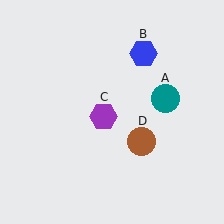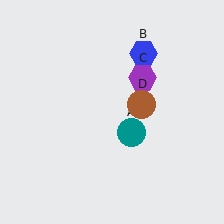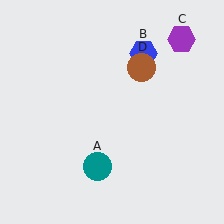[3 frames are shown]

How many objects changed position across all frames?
3 objects changed position: teal circle (object A), purple hexagon (object C), brown circle (object D).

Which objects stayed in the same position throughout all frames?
Blue hexagon (object B) remained stationary.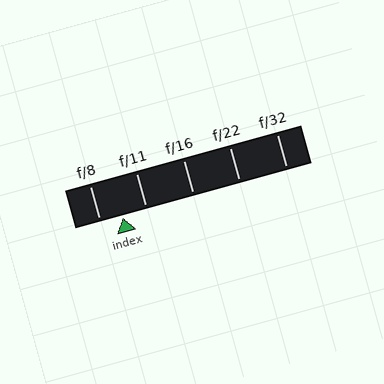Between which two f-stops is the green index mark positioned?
The index mark is between f/8 and f/11.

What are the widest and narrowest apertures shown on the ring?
The widest aperture shown is f/8 and the narrowest is f/32.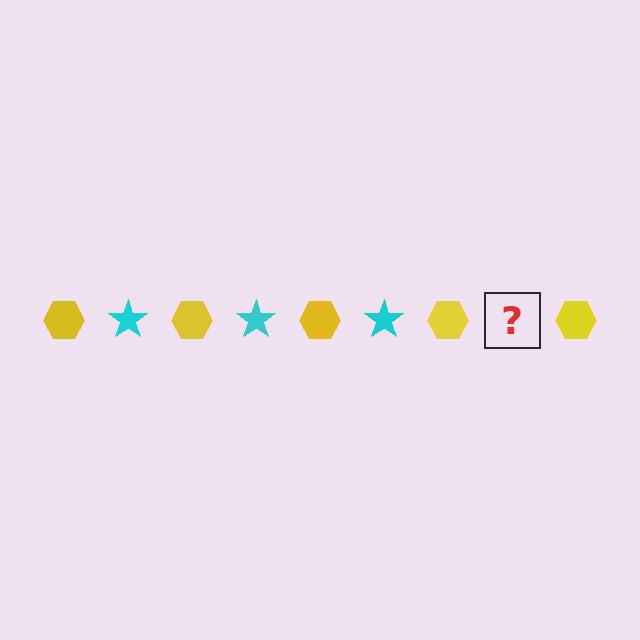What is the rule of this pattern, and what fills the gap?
The rule is that the pattern alternates between yellow hexagon and cyan star. The gap should be filled with a cyan star.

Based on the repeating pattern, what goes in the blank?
The blank should be a cyan star.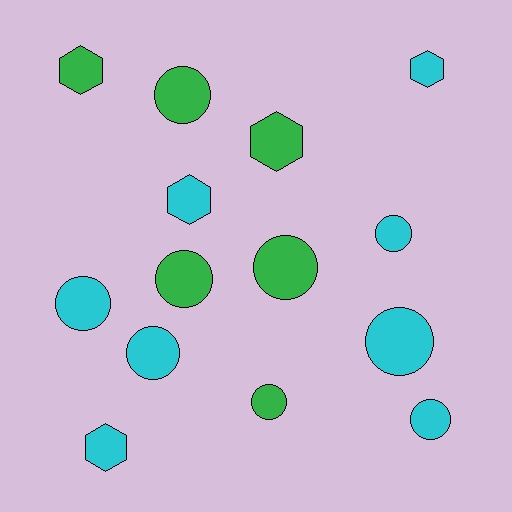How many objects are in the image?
There are 14 objects.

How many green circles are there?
There are 4 green circles.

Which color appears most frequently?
Cyan, with 8 objects.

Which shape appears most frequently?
Circle, with 9 objects.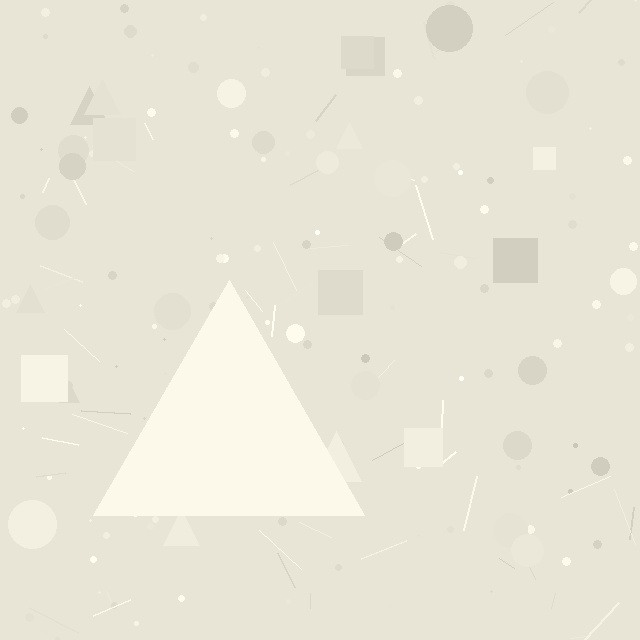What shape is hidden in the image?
A triangle is hidden in the image.